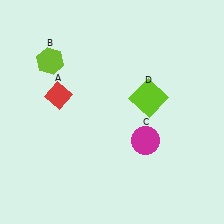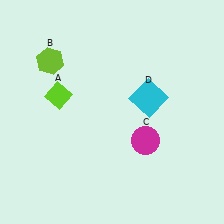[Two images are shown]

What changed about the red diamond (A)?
In Image 1, A is red. In Image 2, it changed to lime.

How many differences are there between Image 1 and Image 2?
There are 2 differences between the two images.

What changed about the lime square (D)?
In Image 1, D is lime. In Image 2, it changed to cyan.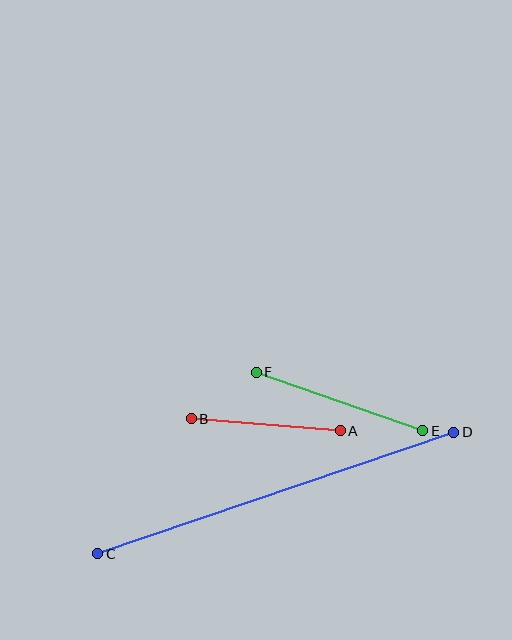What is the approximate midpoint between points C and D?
The midpoint is at approximately (276, 493) pixels.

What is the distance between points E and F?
The distance is approximately 176 pixels.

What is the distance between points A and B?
The distance is approximately 150 pixels.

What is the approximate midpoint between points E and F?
The midpoint is at approximately (340, 401) pixels.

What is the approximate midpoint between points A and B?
The midpoint is at approximately (266, 425) pixels.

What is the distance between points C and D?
The distance is approximately 376 pixels.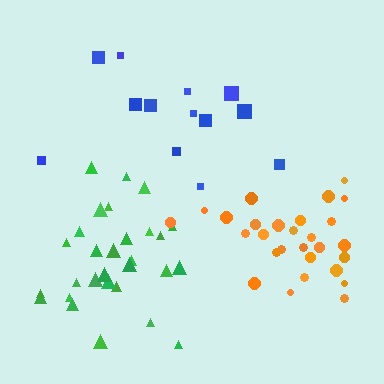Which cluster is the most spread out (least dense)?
Blue.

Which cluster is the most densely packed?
Green.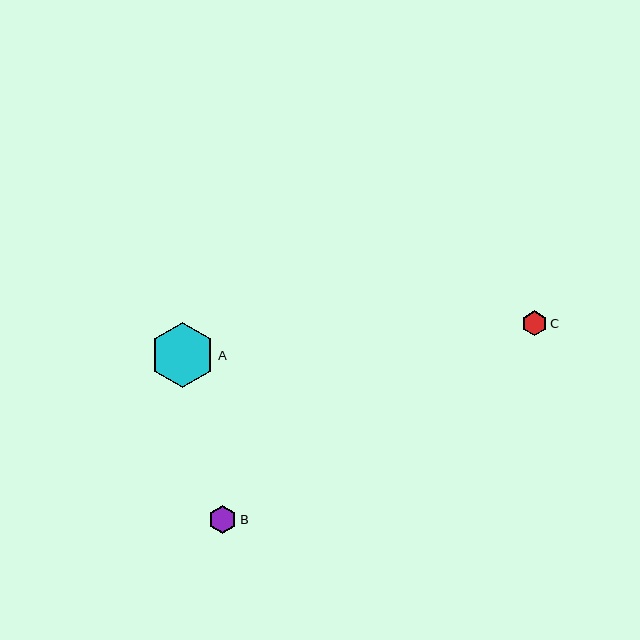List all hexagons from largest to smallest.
From largest to smallest: A, B, C.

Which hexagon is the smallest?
Hexagon C is the smallest with a size of approximately 25 pixels.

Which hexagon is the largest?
Hexagon A is the largest with a size of approximately 65 pixels.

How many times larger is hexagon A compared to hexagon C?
Hexagon A is approximately 2.6 times the size of hexagon C.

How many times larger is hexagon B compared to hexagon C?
Hexagon B is approximately 1.1 times the size of hexagon C.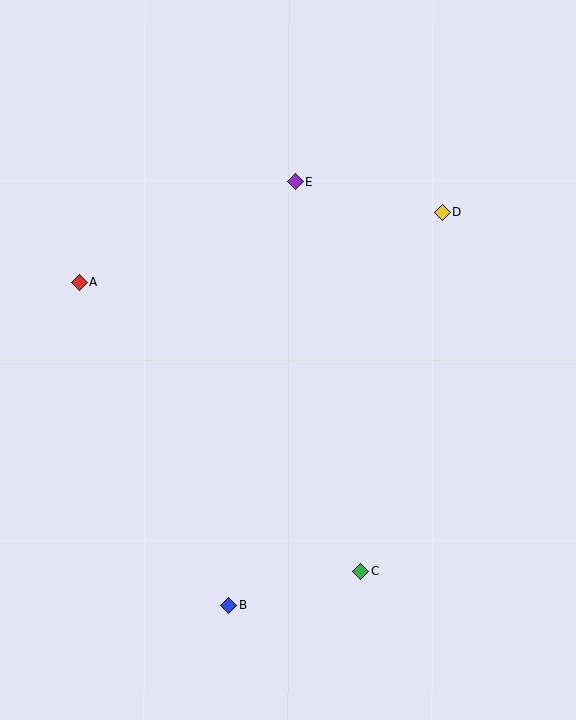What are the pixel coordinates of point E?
Point E is at (296, 182).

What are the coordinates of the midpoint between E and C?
The midpoint between E and C is at (328, 377).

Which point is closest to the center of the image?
Point E at (296, 182) is closest to the center.